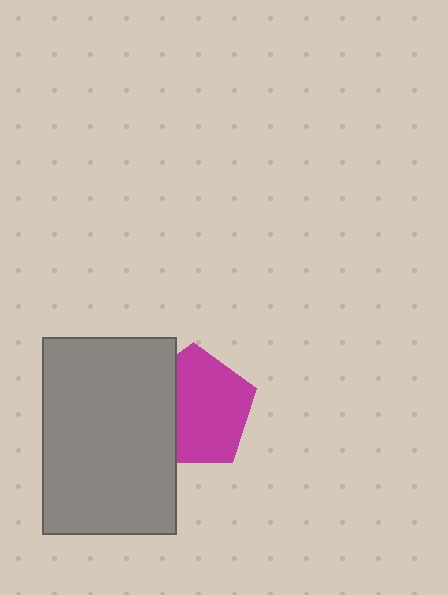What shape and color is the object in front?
The object in front is a gray rectangle.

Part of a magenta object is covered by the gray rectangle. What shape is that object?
It is a pentagon.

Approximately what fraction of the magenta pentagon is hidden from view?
Roughly 33% of the magenta pentagon is hidden behind the gray rectangle.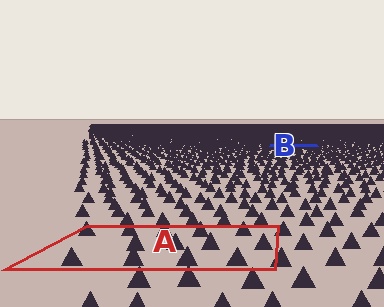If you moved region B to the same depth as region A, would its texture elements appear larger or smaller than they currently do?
They would appear larger. At a closer depth, the same texture elements are projected at a bigger on-screen size.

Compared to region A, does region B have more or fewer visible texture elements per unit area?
Region B has more texture elements per unit area — they are packed more densely because it is farther away.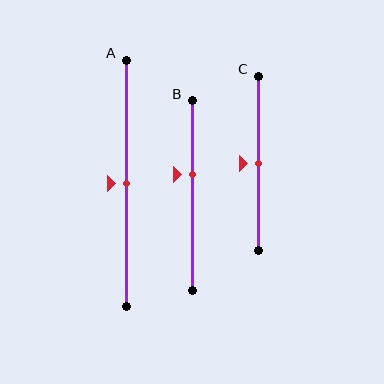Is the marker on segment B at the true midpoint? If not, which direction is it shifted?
No, the marker on segment B is shifted upward by about 11% of the segment length.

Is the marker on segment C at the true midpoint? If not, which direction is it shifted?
Yes, the marker on segment C is at the true midpoint.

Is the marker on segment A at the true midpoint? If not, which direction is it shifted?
Yes, the marker on segment A is at the true midpoint.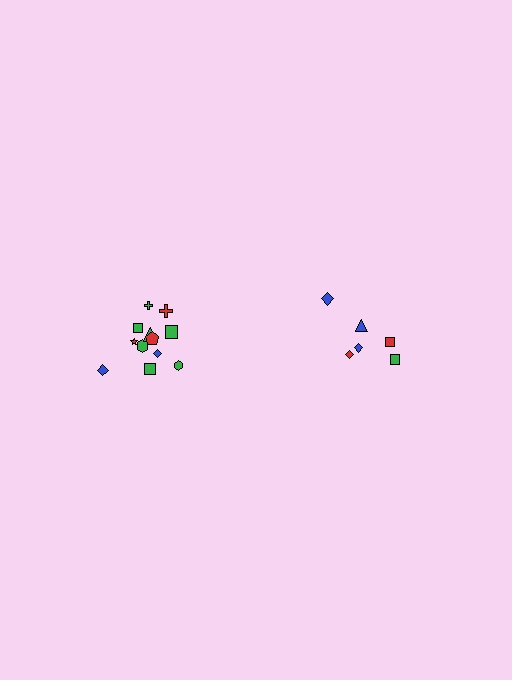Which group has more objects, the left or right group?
The left group.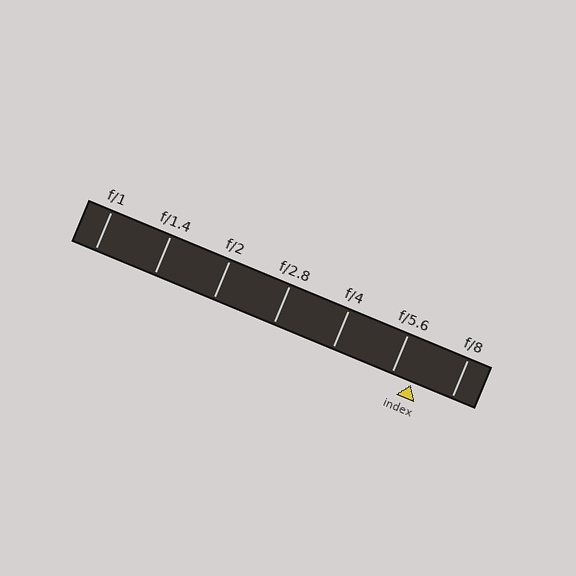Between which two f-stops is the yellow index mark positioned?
The index mark is between f/5.6 and f/8.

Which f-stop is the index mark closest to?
The index mark is closest to f/5.6.